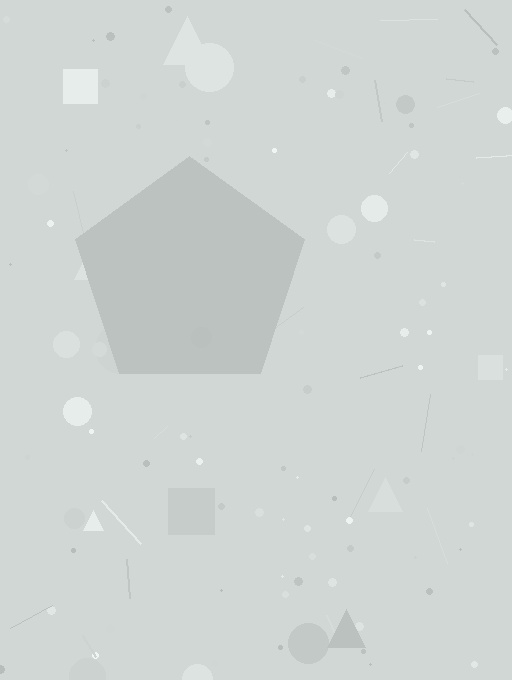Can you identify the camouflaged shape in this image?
The camouflaged shape is a pentagon.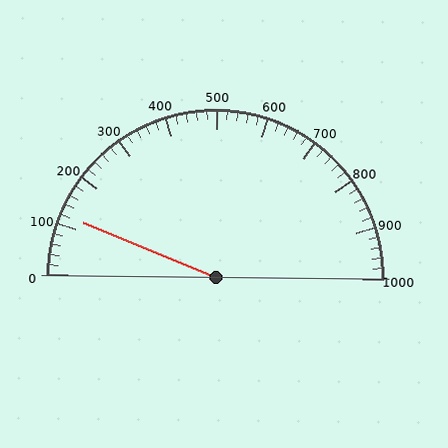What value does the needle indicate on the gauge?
The needle indicates approximately 120.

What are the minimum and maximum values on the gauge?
The gauge ranges from 0 to 1000.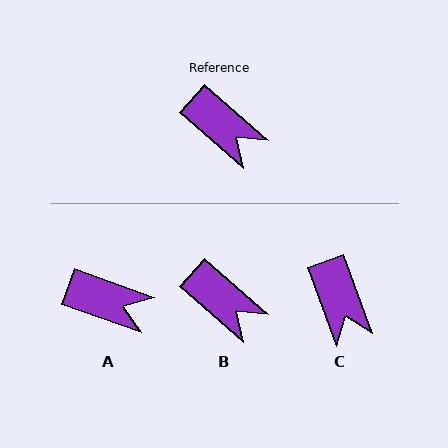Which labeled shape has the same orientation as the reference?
B.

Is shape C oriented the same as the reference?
No, it is off by about 28 degrees.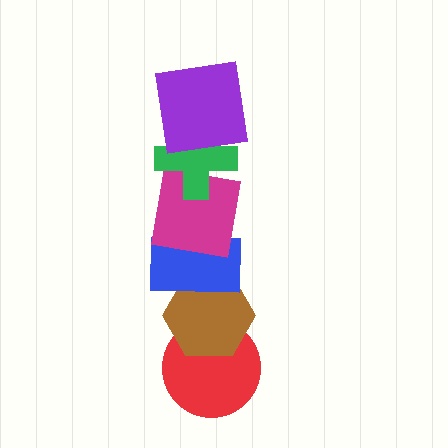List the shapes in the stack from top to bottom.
From top to bottom: the purple square, the green cross, the magenta square, the blue rectangle, the brown hexagon, the red circle.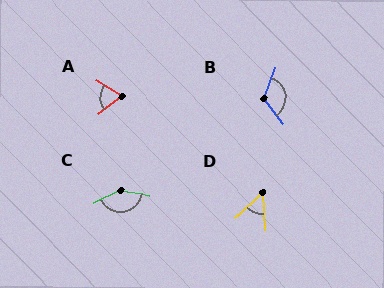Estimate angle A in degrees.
Approximately 70 degrees.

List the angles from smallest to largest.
D (49°), A (70°), B (122°), C (143°).